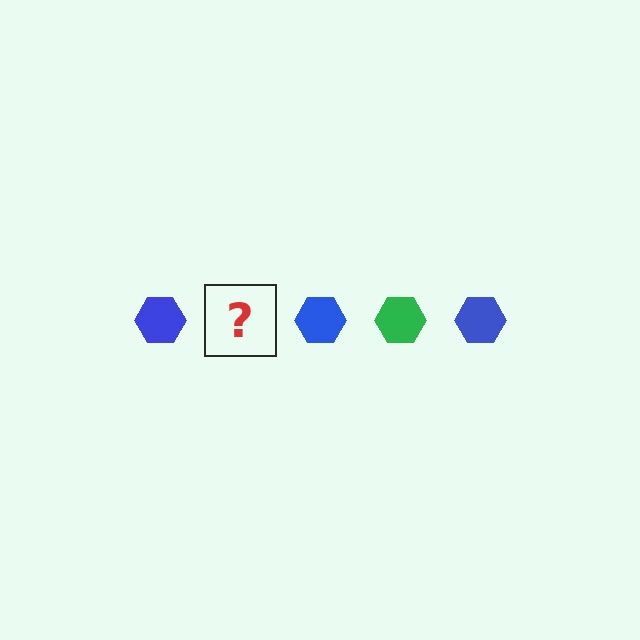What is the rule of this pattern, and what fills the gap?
The rule is that the pattern cycles through blue, green hexagons. The gap should be filled with a green hexagon.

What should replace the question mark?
The question mark should be replaced with a green hexagon.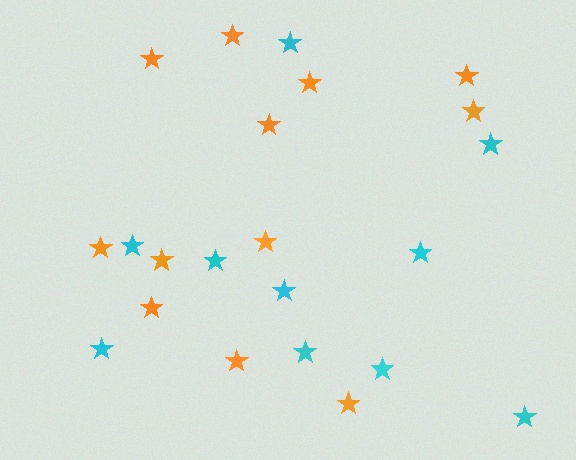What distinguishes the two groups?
There are 2 groups: one group of cyan stars (10) and one group of orange stars (12).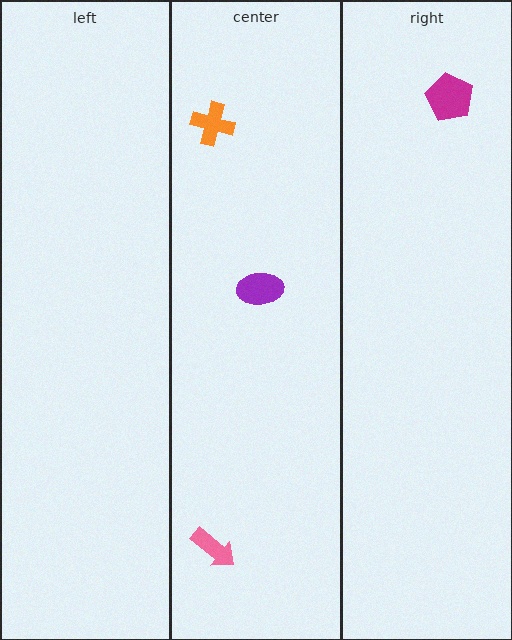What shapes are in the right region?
The magenta pentagon.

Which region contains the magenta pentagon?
The right region.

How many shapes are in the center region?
3.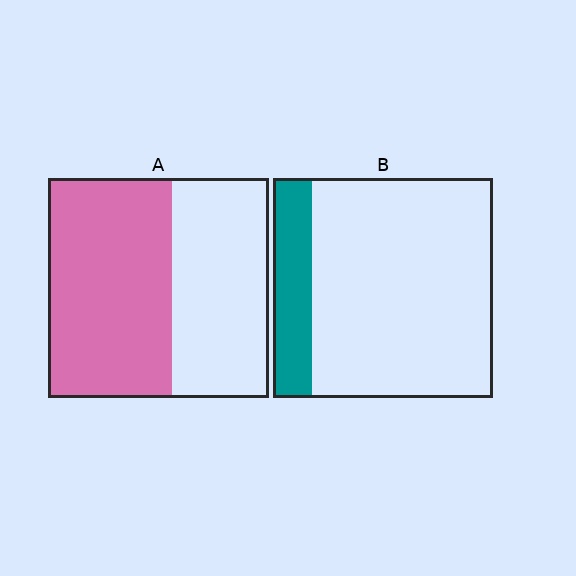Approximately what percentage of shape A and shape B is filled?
A is approximately 55% and B is approximately 20%.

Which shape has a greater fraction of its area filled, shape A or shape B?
Shape A.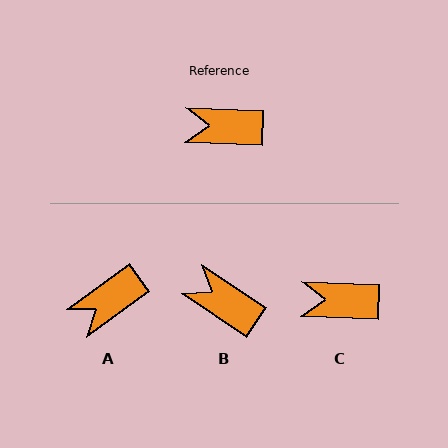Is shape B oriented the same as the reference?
No, it is off by about 32 degrees.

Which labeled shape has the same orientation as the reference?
C.